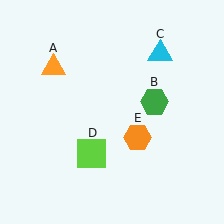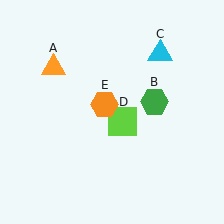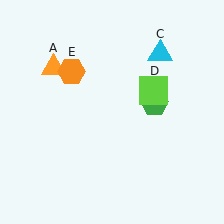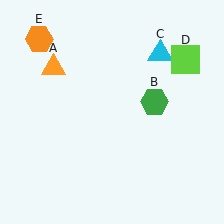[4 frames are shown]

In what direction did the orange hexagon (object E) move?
The orange hexagon (object E) moved up and to the left.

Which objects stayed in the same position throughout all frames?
Orange triangle (object A) and green hexagon (object B) and cyan triangle (object C) remained stationary.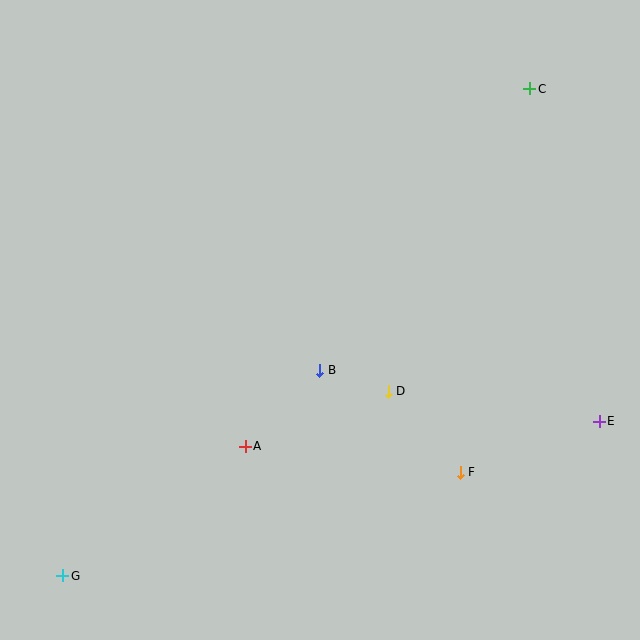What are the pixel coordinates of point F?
Point F is at (460, 472).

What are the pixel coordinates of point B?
Point B is at (320, 370).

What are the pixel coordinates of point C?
Point C is at (530, 89).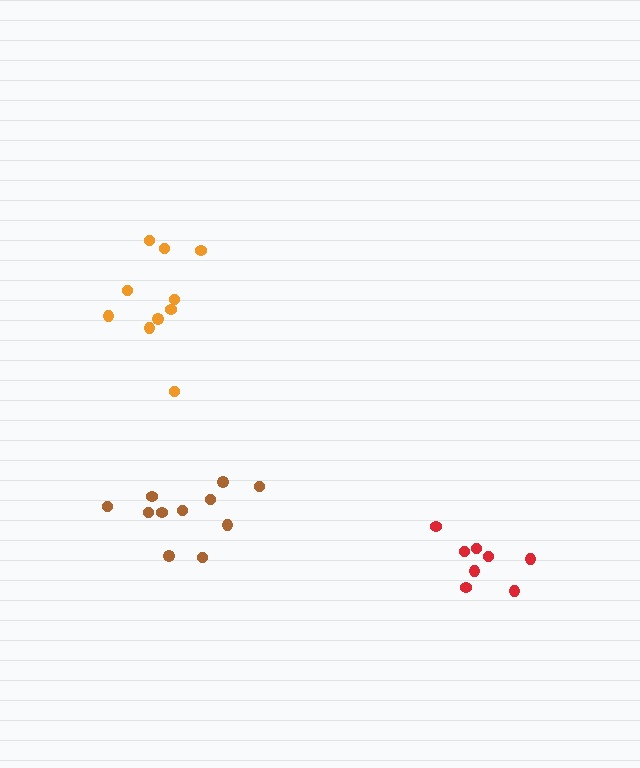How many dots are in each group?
Group 1: 8 dots, Group 2: 10 dots, Group 3: 11 dots (29 total).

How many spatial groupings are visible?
There are 3 spatial groupings.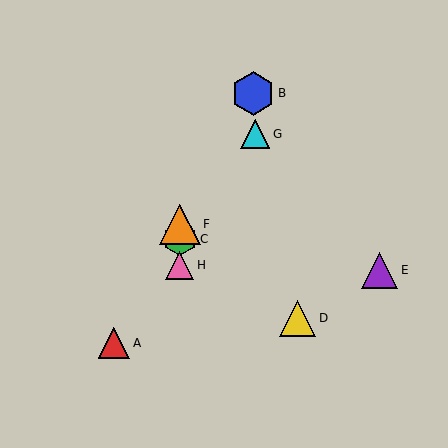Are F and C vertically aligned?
Yes, both are at x≈180.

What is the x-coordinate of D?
Object D is at x≈298.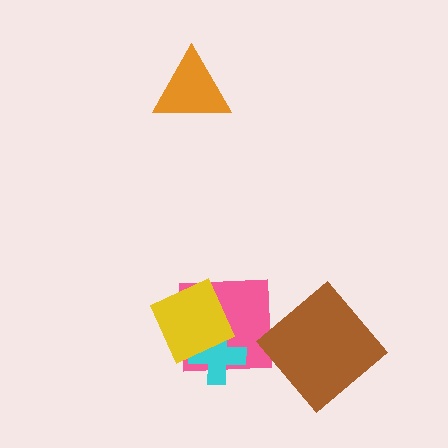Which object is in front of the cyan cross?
The yellow square is in front of the cyan cross.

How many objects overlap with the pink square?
2 objects overlap with the pink square.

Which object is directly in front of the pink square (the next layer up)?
The cyan cross is directly in front of the pink square.